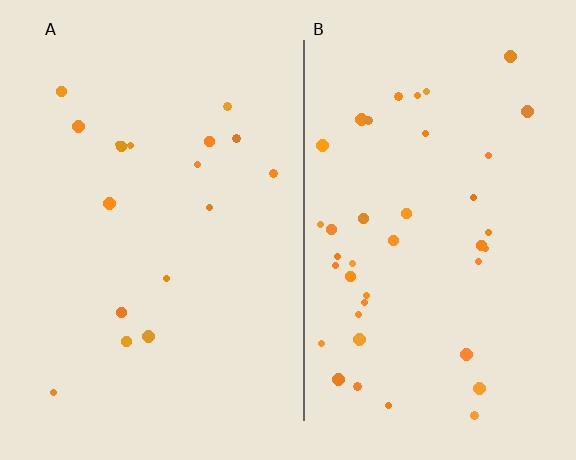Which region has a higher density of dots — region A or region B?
B (the right).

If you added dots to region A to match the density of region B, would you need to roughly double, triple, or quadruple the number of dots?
Approximately double.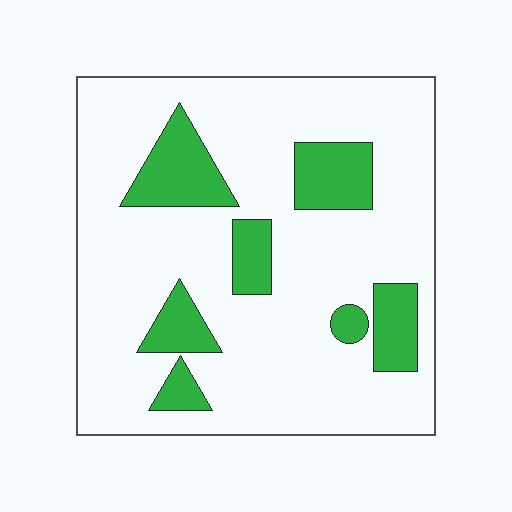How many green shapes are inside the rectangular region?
7.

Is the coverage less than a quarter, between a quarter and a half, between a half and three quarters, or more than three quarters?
Less than a quarter.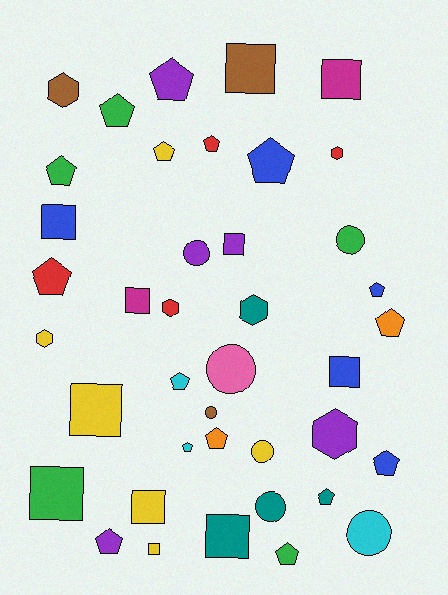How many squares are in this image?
There are 11 squares.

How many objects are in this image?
There are 40 objects.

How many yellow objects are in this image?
There are 6 yellow objects.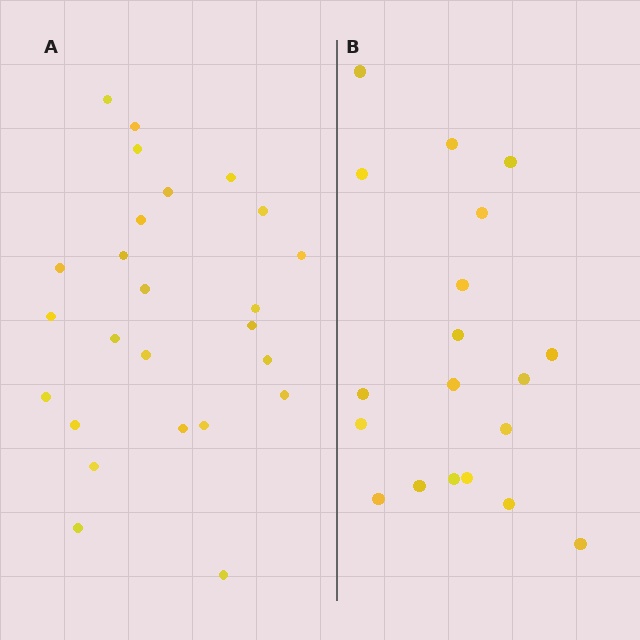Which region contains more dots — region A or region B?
Region A (the left region) has more dots.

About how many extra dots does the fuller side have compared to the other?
Region A has about 6 more dots than region B.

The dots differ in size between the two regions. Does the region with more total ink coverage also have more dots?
No. Region B has more total ink coverage because its dots are larger, but region A actually contains more individual dots. Total area can be misleading — the number of items is what matters here.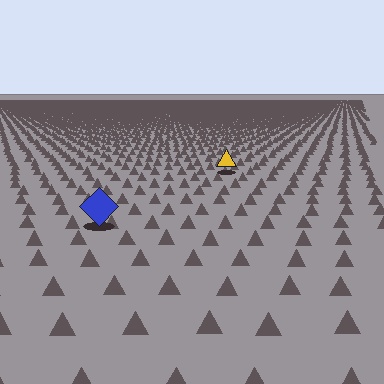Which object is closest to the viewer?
The blue diamond is closest. The texture marks near it are larger and more spread out.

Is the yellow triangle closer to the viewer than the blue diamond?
No. The blue diamond is closer — you can tell from the texture gradient: the ground texture is coarser near it.